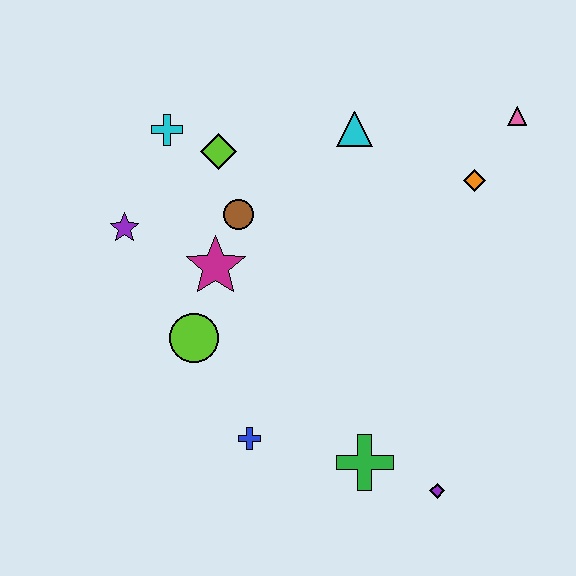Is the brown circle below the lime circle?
No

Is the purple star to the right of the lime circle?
No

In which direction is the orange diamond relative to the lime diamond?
The orange diamond is to the right of the lime diamond.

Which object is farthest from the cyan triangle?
The purple diamond is farthest from the cyan triangle.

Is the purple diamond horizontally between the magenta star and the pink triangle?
Yes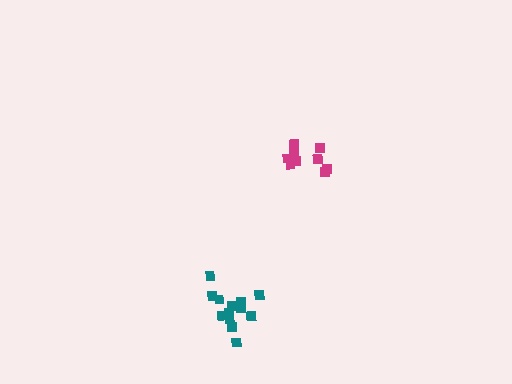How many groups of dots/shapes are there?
There are 2 groups.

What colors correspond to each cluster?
The clusters are colored: teal, magenta.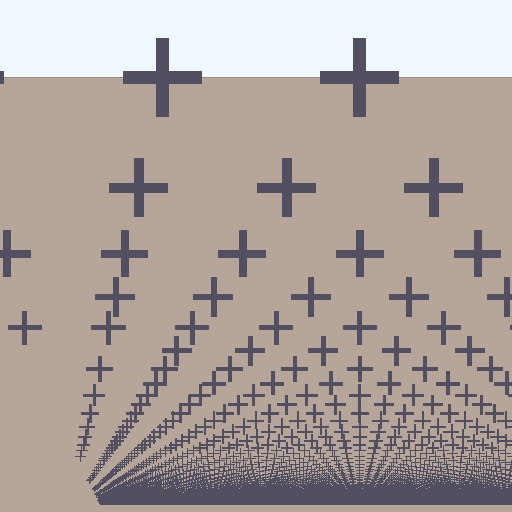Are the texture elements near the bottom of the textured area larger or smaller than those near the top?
Smaller. The gradient is inverted — elements near the bottom are smaller and denser.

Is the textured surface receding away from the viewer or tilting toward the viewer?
The surface appears to tilt toward the viewer. Texture elements get larger and sparser toward the top.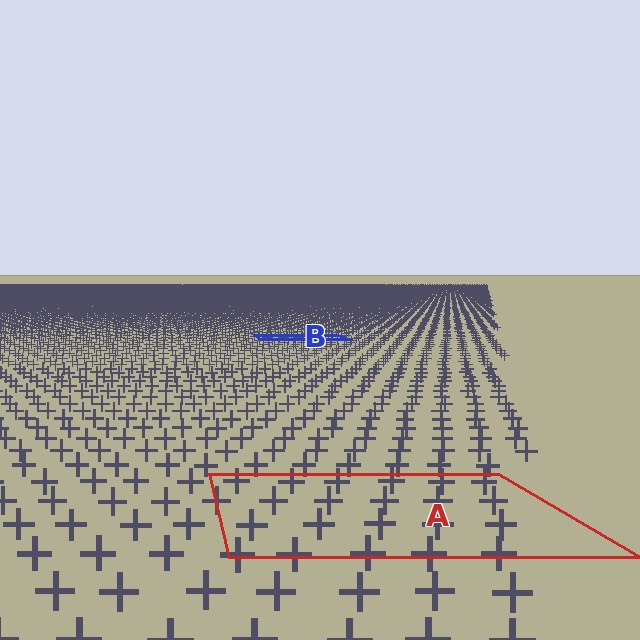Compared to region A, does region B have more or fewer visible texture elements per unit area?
Region B has more texture elements per unit area — they are packed more densely because it is farther away.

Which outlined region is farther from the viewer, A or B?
Region B is farther from the viewer — the texture elements inside it appear smaller and more densely packed.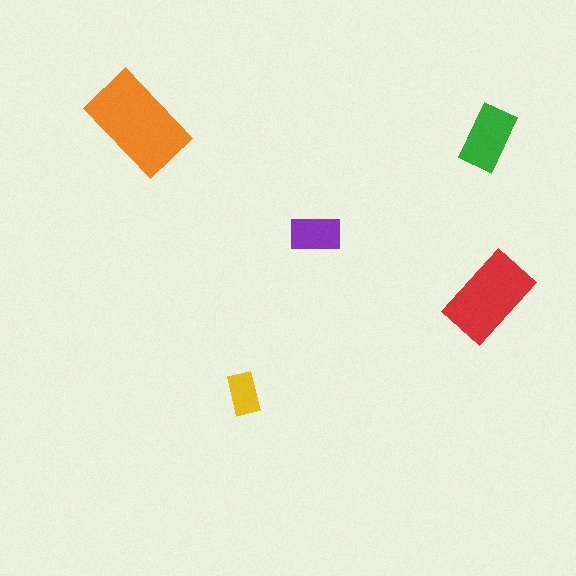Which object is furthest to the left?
The orange rectangle is leftmost.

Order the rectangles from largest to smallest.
the orange one, the red one, the green one, the purple one, the yellow one.